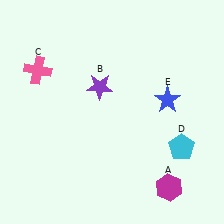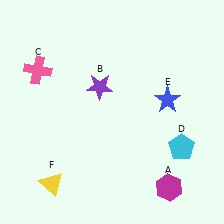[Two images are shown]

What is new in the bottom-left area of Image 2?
A yellow triangle (F) was added in the bottom-left area of Image 2.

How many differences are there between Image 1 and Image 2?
There is 1 difference between the two images.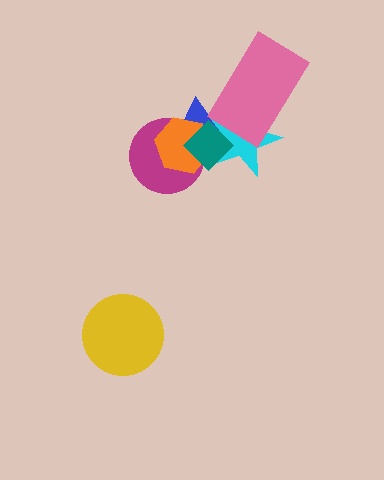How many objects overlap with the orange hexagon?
4 objects overlap with the orange hexagon.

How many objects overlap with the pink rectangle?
2 objects overlap with the pink rectangle.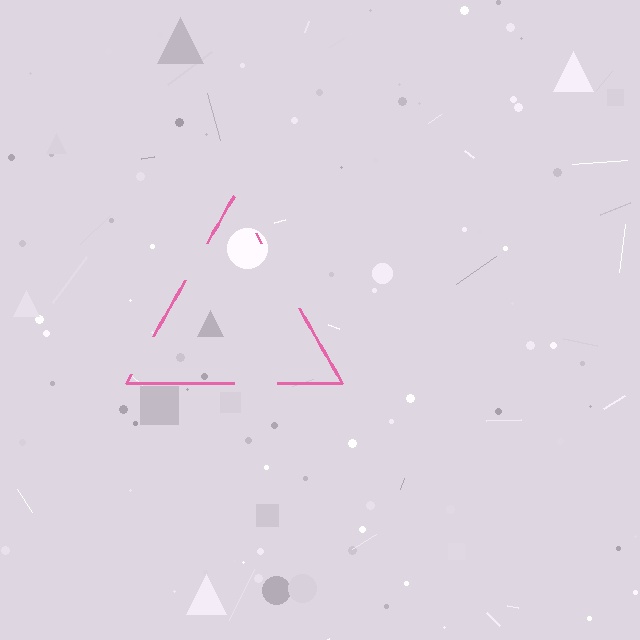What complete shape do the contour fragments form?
The contour fragments form a triangle.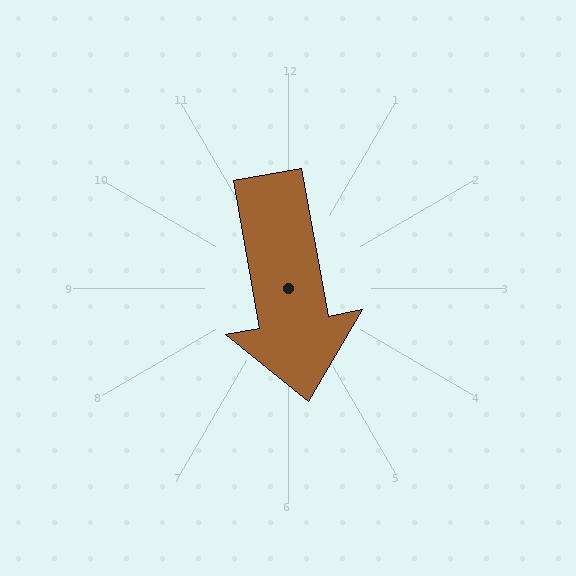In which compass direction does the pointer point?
South.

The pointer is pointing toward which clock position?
Roughly 6 o'clock.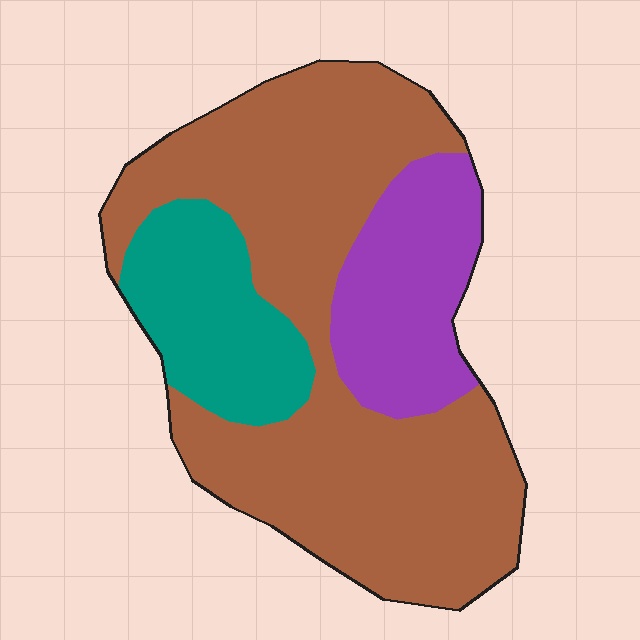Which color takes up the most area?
Brown, at roughly 65%.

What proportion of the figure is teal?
Teal takes up about one sixth (1/6) of the figure.